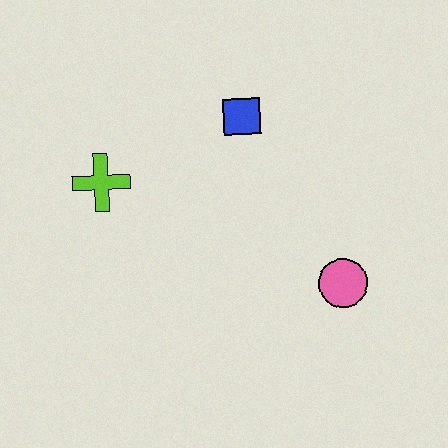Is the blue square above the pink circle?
Yes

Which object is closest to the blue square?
The lime cross is closest to the blue square.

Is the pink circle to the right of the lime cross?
Yes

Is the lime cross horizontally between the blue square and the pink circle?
No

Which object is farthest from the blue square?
The pink circle is farthest from the blue square.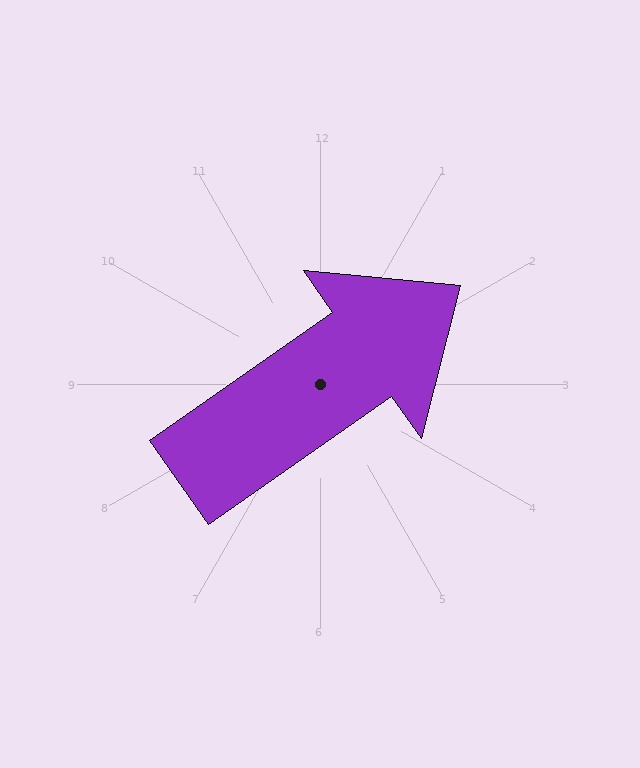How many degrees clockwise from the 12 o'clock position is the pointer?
Approximately 55 degrees.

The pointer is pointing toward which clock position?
Roughly 2 o'clock.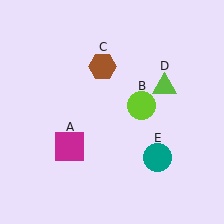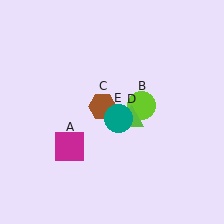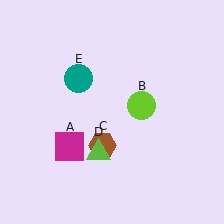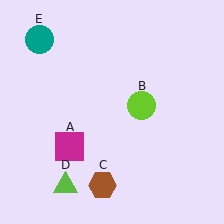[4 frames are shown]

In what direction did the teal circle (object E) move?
The teal circle (object E) moved up and to the left.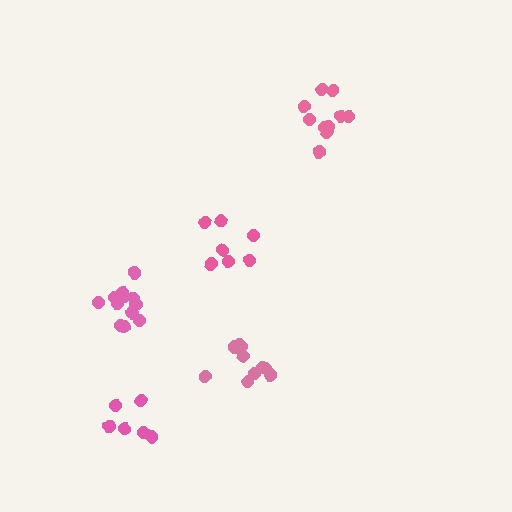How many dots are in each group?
Group 1: 11 dots, Group 2: 10 dots, Group 3: 12 dots, Group 4: 6 dots, Group 5: 7 dots (46 total).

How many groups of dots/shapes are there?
There are 5 groups.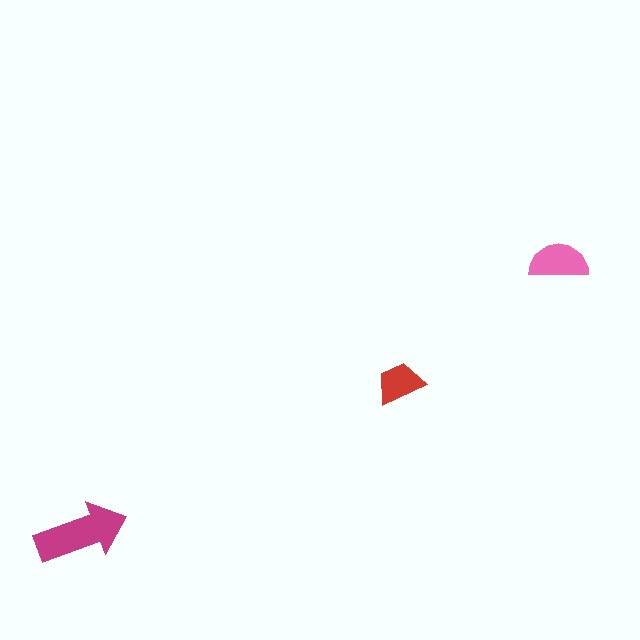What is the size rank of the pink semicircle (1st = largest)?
2nd.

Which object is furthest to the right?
The pink semicircle is rightmost.